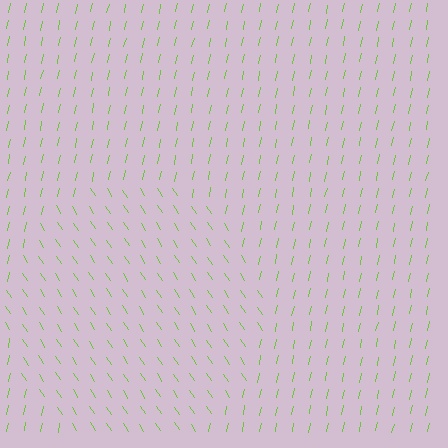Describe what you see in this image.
The image is filled with small lime line segments. A circle region in the image has lines oriented differently from the surrounding lines, creating a visible texture boundary.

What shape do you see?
I see a circle.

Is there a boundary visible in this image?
Yes, there is a texture boundary formed by a change in line orientation.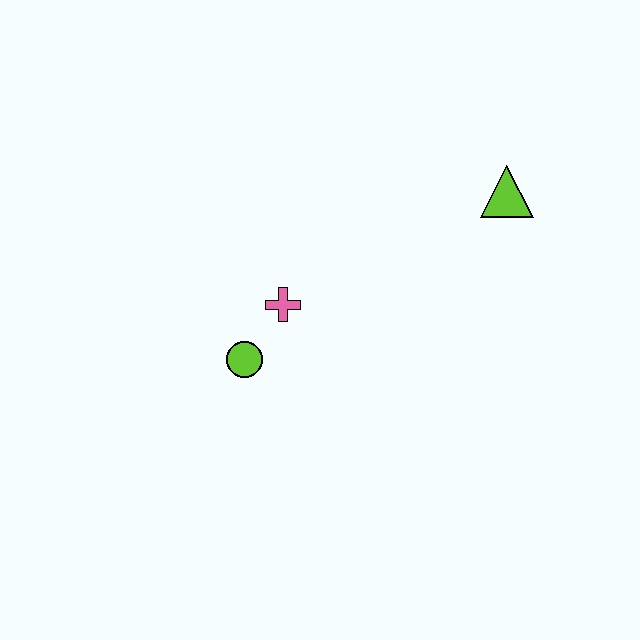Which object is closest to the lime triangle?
The pink cross is closest to the lime triangle.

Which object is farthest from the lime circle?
The lime triangle is farthest from the lime circle.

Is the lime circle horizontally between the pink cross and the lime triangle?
No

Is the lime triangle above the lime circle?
Yes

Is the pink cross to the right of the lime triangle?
No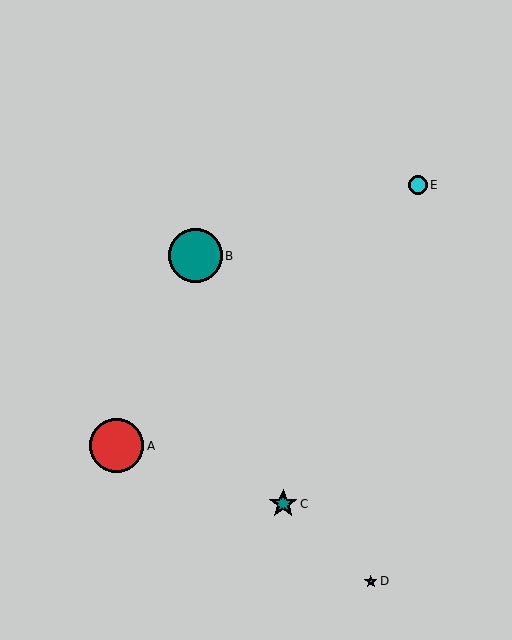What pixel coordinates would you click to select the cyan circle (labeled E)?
Click at (418, 185) to select the cyan circle E.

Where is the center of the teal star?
The center of the teal star is at (283, 504).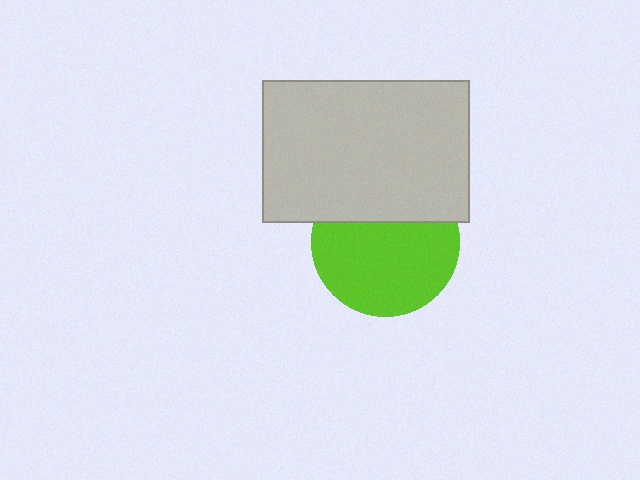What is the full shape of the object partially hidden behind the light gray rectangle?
The partially hidden object is a lime circle.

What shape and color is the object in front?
The object in front is a light gray rectangle.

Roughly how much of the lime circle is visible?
Most of it is visible (roughly 66%).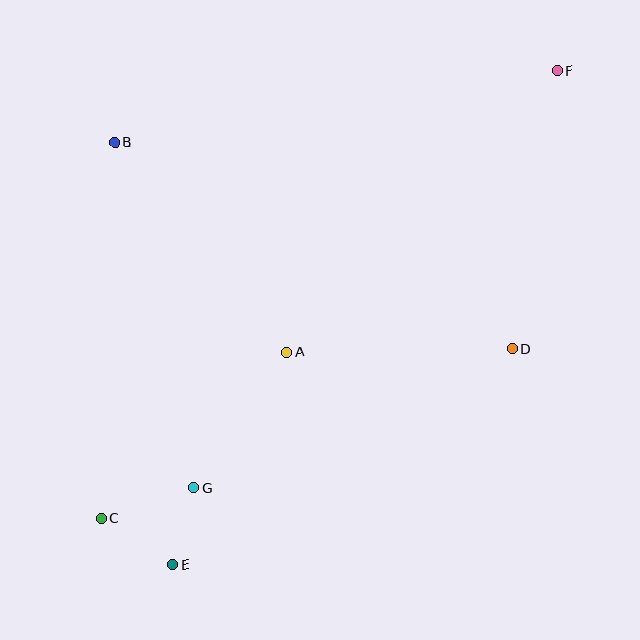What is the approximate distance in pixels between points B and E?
The distance between B and E is approximately 426 pixels.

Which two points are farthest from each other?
Points C and F are farthest from each other.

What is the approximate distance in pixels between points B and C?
The distance between B and C is approximately 376 pixels.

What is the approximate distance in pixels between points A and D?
The distance between A and D is approximately 226 pixels.